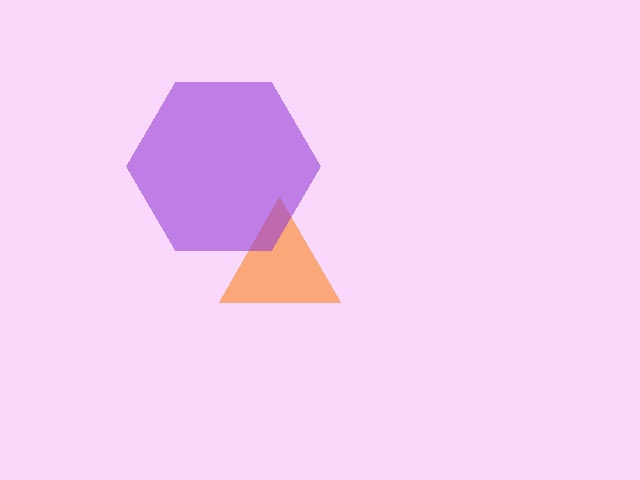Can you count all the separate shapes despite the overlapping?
Yes, there are 2 separate shapes.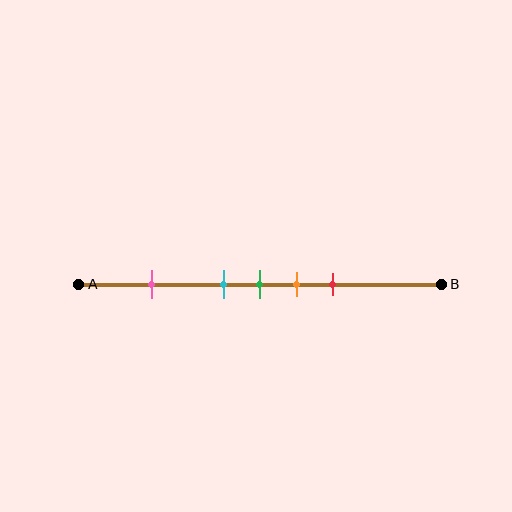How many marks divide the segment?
There are 5 marks dividing the segment.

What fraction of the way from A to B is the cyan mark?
The cyan mark is approximately 40% (0.4) of the way from A to B.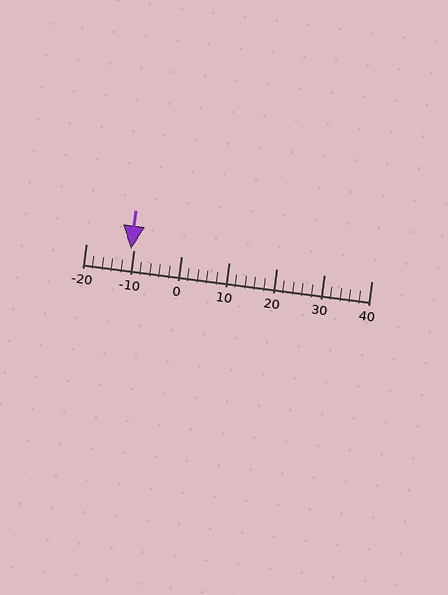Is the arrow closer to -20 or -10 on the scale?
The arrow is closer to -10.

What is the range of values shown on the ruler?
The ruler shows values from -20 to 40.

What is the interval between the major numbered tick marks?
The major tick marks are spaced 10 units apart.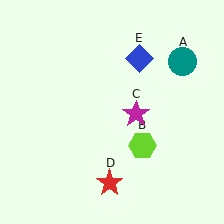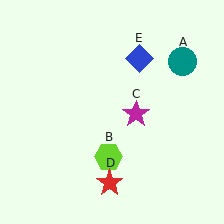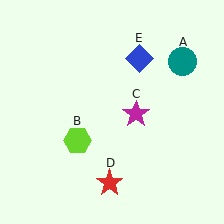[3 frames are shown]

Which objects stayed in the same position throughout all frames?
Teal circle (object A) and magenta star (object C) and red star (object D) and blue diamond (object E) remained stationary.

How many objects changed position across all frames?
1 object changed position: lime hexagon (object B).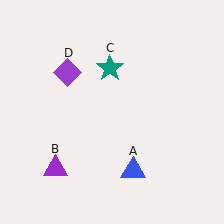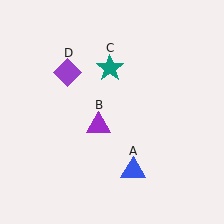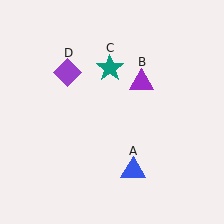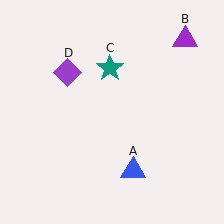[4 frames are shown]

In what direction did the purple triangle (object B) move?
The purple triangle (object B) moved up and to the right.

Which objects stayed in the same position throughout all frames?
Blue triangle (object A) and teal star (object C) and purple diamond (object D) remained stationary.